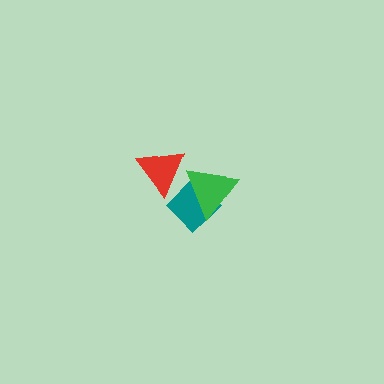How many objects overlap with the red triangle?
2 objects overlap with the red triangle.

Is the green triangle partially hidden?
Yes, it is partially covered by another shape.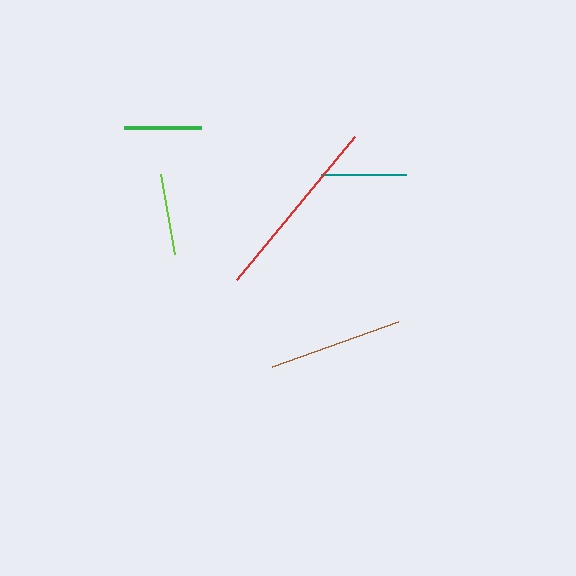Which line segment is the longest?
The red line is the longest at approximately 185 pixels.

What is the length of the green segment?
The green segment is approximately 77 pixels long.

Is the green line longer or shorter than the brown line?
The brown line is longer than the green line.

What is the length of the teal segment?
The teal segment is approximately 85 pixels long.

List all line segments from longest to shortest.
From longest to shortest: red, brown, teal, lime, green.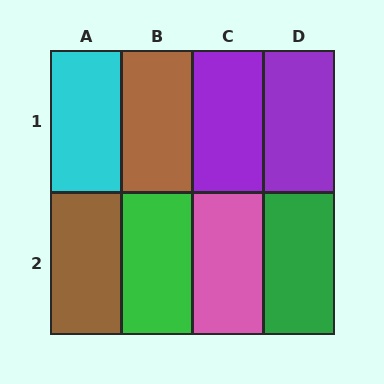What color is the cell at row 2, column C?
Pink.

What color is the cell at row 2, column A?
Brown.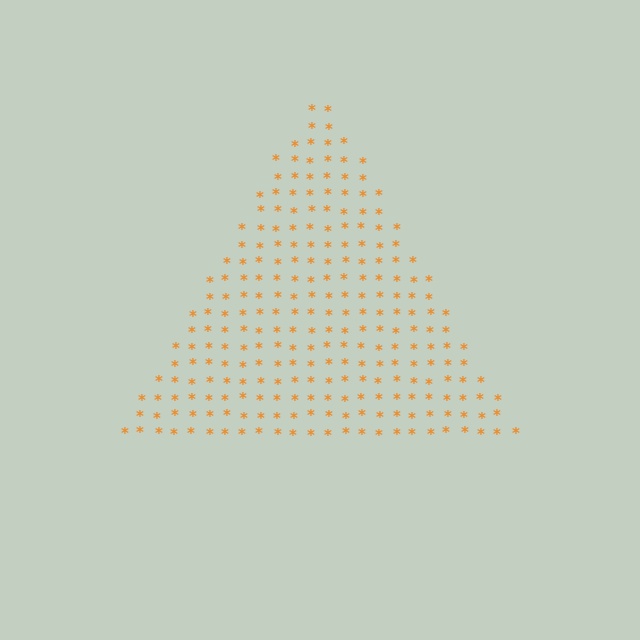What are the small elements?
The small elements are asterisks.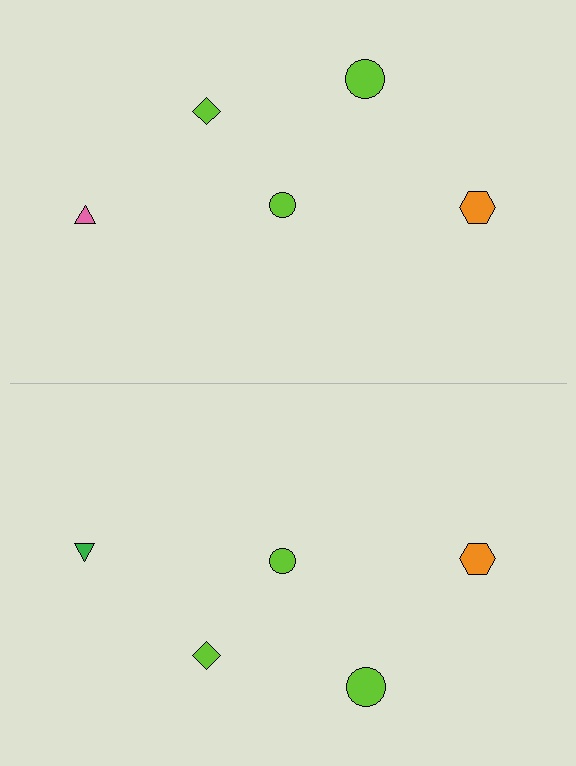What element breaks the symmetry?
The green triangle on the bottom side breaks the symmetry — its mirror counterpart is pink.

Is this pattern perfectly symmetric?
No, the pattern is not perfectly symmetric. The green triangle on the bottom side breaks the symmetry — its mirror counterpart is pink.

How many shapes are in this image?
There are 10 shapes in this image.